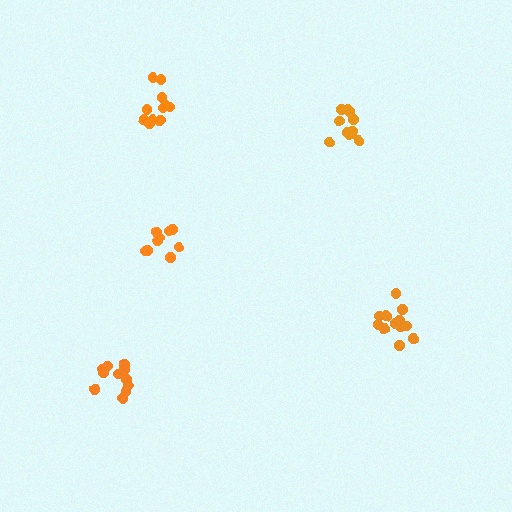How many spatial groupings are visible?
There are 5 spatial groupings.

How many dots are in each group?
Group 1: 11 dots, Group 2: 11 dots, Group 3: 9 dots, Group 4: 13 dots, Group 5: 11 dots (55 total).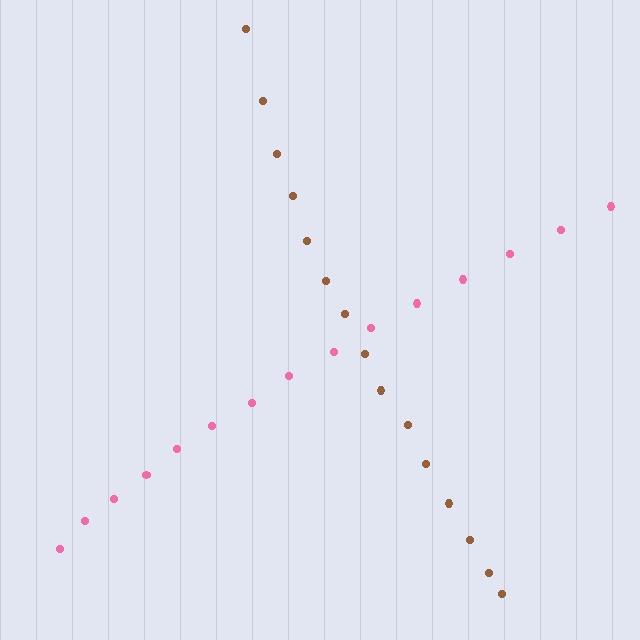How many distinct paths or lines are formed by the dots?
There are 2 distinct paths.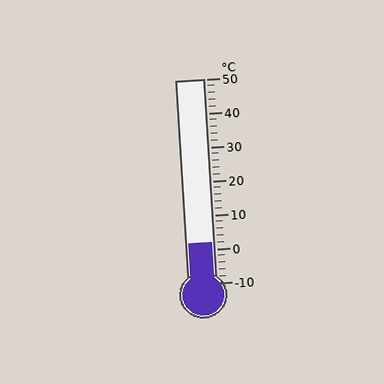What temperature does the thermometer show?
The thermometer shows approximately 2°C.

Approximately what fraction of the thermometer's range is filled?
The thermometer is filled to approximately 20% of its range.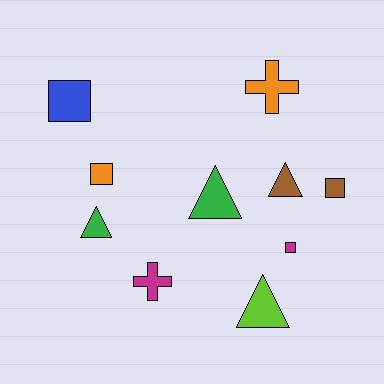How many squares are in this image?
There are 4 squares.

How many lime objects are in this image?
There is 1 lime object.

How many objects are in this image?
There are 10 objects.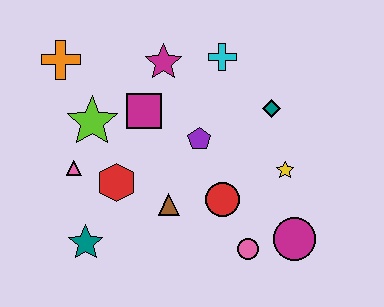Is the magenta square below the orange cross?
Yes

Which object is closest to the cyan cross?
The magenta star is closest to the cyan cross.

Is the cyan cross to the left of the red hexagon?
No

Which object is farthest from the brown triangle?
The orange cross is farthest from the brown triangle.